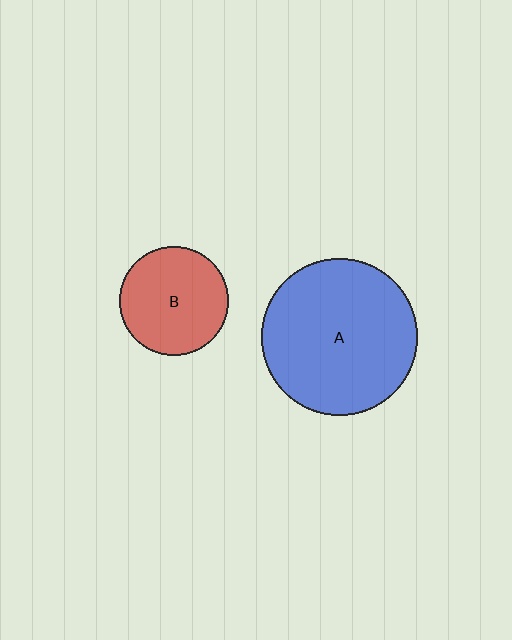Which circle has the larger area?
Circle A (blue).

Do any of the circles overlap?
No, none of the circles overlap.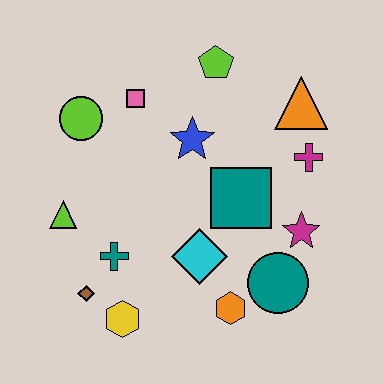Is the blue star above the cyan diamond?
Yes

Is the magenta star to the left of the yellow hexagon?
No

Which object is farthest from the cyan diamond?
The lime pentagon is farthest from the cyan diamond.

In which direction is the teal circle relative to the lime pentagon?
The teal circle is below the lime pentagon.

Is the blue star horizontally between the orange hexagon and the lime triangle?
Yes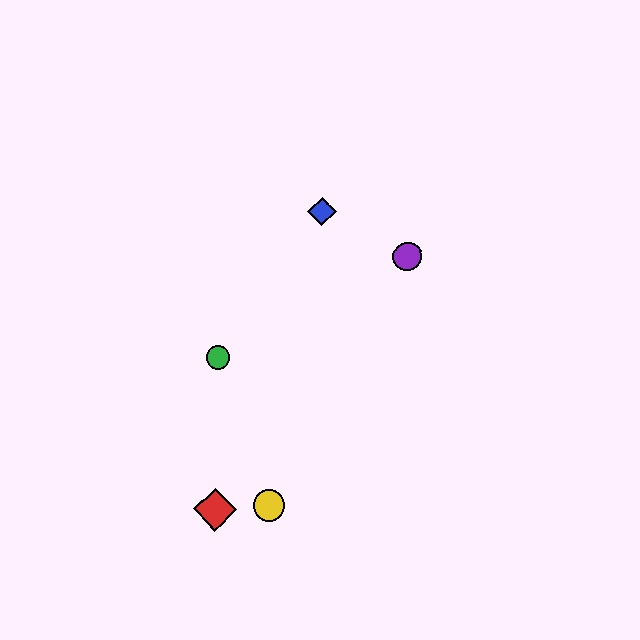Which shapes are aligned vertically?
The red diamond, the green circle are aligned vertically.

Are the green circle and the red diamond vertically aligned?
Yes, both are at x≈218.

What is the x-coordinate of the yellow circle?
The yellow circle is at x≈269.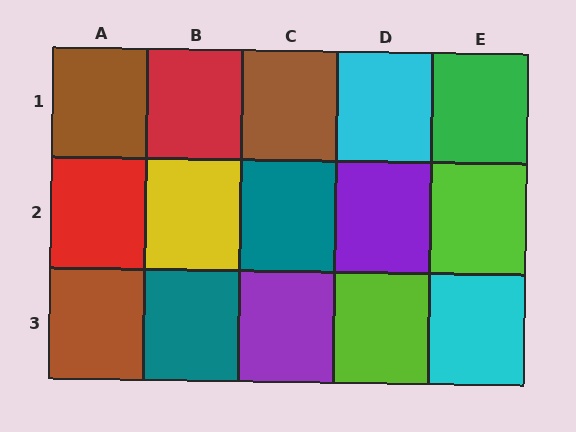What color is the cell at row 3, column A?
Brown.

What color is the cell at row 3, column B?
Teal.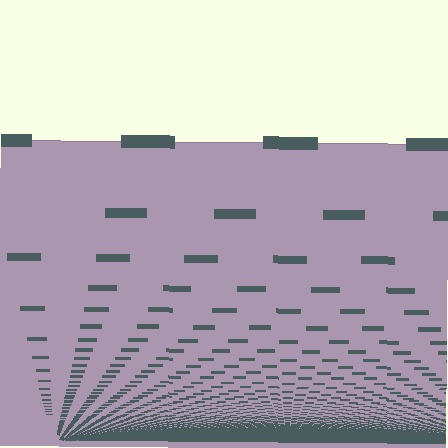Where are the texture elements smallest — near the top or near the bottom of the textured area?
Near the bottom.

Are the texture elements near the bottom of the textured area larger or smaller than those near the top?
Smaller. The gradient is inverted — elements near the bottom are smaller and denser.